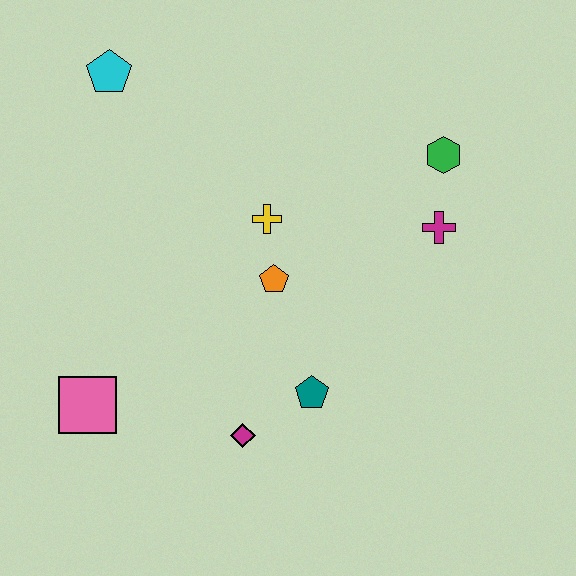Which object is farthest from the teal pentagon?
The cyan pentagon is farthest from the teal pentagon.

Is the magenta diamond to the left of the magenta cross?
Yes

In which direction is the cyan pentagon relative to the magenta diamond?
The cyan pentagon is above the magenta diamond.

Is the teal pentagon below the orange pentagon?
Yes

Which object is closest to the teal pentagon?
The magenta diamond is closest to the teal pentagon.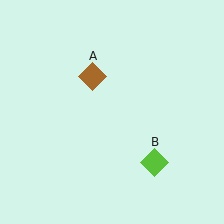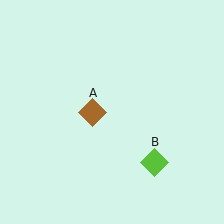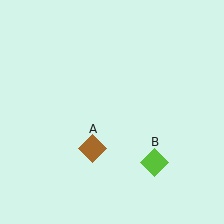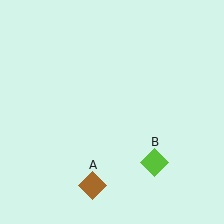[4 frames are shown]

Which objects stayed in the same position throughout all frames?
Lime diamond (object B) remained stationary.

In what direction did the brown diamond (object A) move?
The brown diamond (object A) moved down.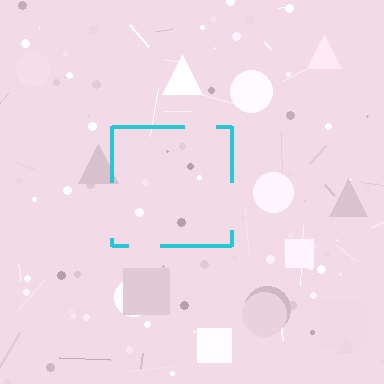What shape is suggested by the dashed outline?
The dashed outline suggests a square.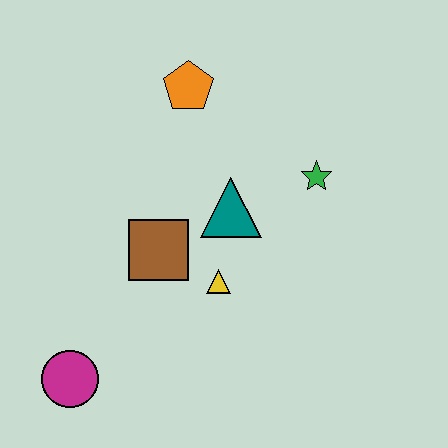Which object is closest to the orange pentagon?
The teal triangle is closest to the orange pentagon.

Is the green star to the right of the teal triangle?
Yes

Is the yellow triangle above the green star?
No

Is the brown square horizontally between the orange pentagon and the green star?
No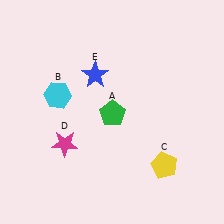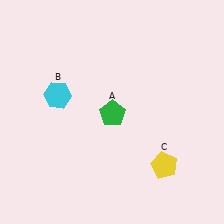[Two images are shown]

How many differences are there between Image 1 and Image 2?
There are 2 differences between the two images.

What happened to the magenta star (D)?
The magenta star (D) was removed in Image 2. It was in the bottom-left area of Image 1.